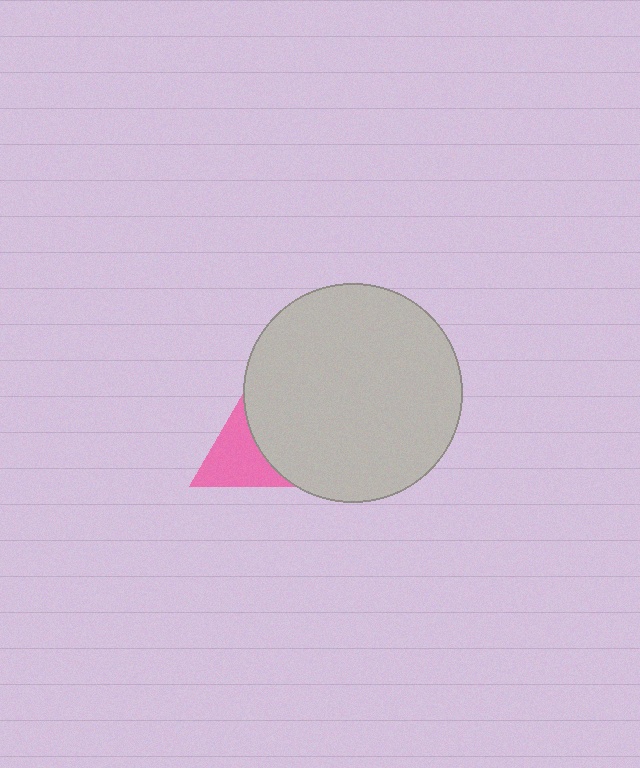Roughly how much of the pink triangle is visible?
About half of it is visible (roughly 48%).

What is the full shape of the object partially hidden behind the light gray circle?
The partially hidden object is a pink triangle.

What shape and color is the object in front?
The object in front is a light gray circle.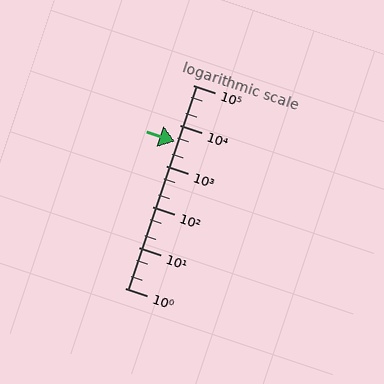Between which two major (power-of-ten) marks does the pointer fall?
The pointer is between 1000 and 10000.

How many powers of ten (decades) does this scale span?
The scale spans 5 decades, from 1 to 100000.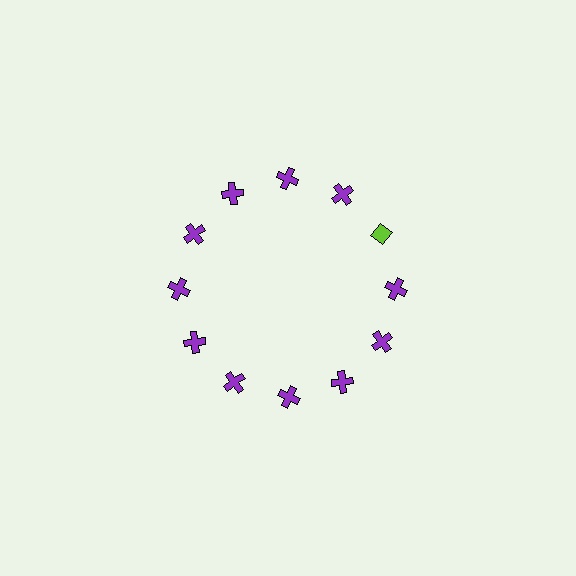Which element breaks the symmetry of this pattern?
The lime diamond at roughly the 2 o'clock position breaks the symmetry. All other shapes are purple crosses.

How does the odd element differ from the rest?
It differs in both color (lime instead of purple) and shape (diamond instead of cross).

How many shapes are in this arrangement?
There are 12 shapes arranged in a ring pattern.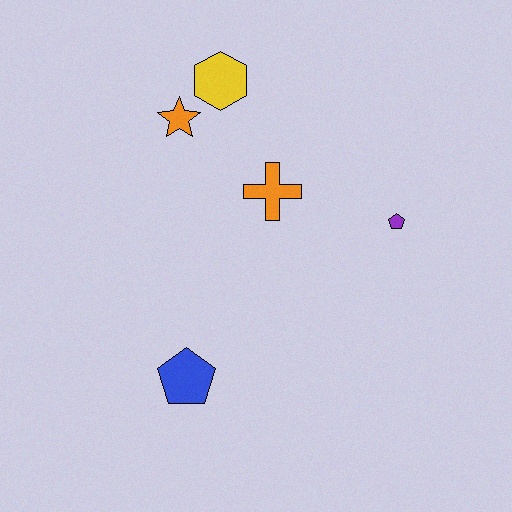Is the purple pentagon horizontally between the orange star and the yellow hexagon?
No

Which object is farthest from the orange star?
The blue pentagon is farthest from the orange star.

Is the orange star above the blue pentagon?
Yes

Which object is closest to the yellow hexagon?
The orange star is closest to the yellow hexagon.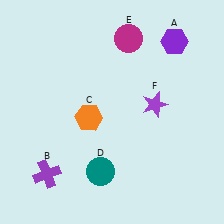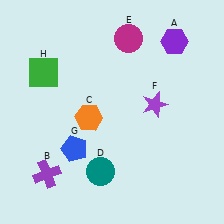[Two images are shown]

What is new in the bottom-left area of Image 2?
A blue pentagon (G) was added in the bottom-left area of Image 2.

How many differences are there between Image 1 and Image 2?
There are 2 differences between the two images.